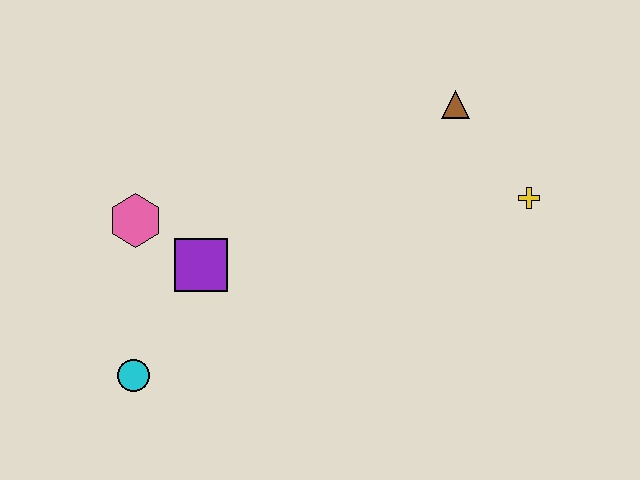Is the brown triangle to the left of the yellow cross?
Yes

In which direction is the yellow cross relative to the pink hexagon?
The yellow cross is to the right of the pink hexagon.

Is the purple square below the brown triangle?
Yes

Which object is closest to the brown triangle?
The yellow cross is closest to the brown triangle.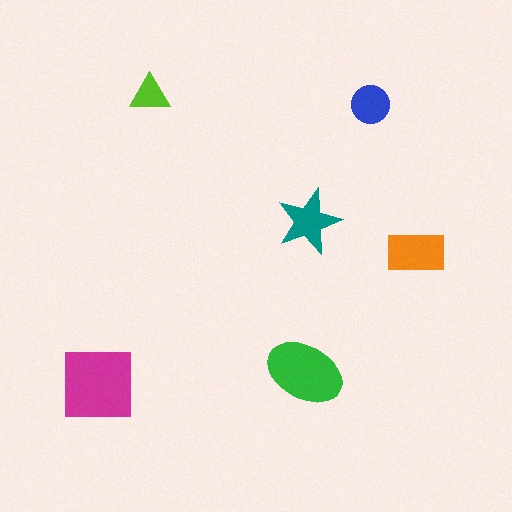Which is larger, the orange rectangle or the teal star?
The orange rectangle.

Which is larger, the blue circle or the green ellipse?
The green ellipse.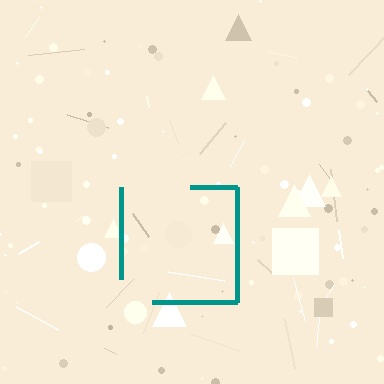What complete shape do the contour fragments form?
The contour fragments form a square.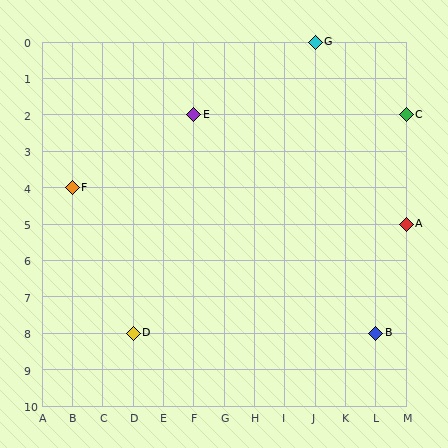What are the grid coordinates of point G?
Point G is at grid coordinates (J, 0).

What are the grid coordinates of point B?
Point B is at grid coordinates (L, 8).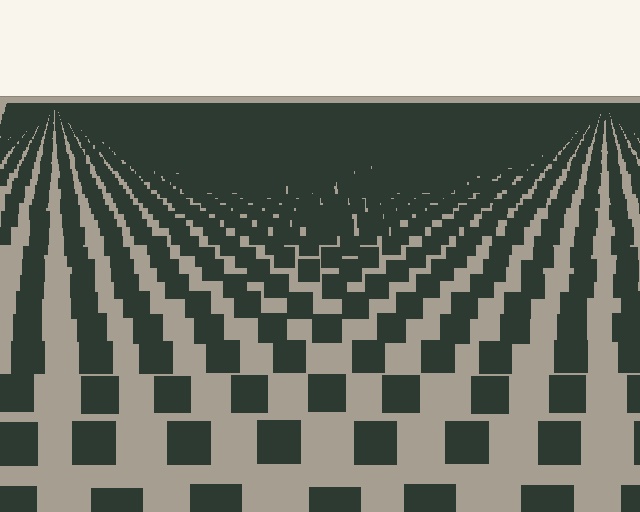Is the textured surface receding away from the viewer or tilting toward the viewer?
The surface is receding away from the viewer. Texture elements get smaller and denser toward the top.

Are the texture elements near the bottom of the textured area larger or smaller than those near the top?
Larger. Near the bottom, elements are closer to the viewer and appear at a bigger on-screen size.